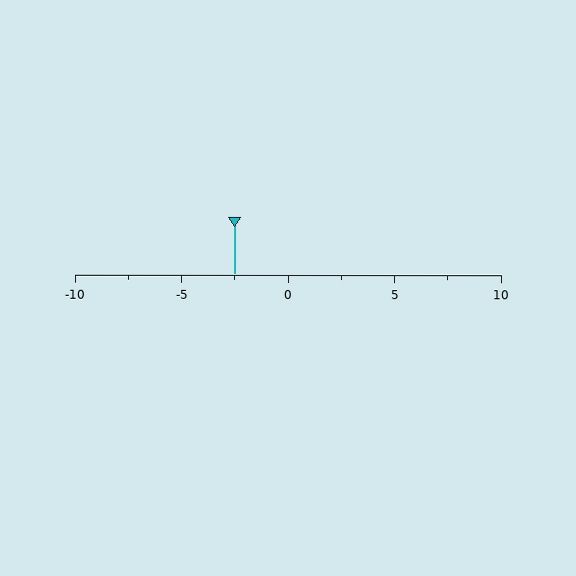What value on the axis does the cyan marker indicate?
The marker indicates approximately -2.5.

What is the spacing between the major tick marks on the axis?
The major ticks are spaced 5 apart.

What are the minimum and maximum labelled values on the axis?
The axis runs from -10 to 10.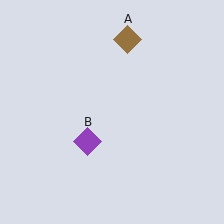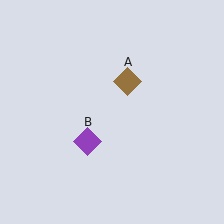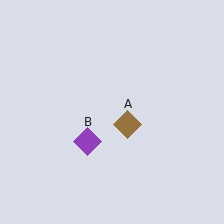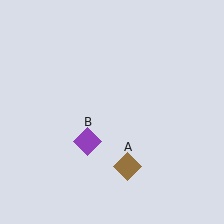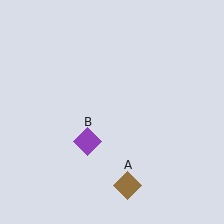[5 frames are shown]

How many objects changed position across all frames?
1 object changed position: brown diamond (object A).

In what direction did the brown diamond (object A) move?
The brown diamond (object A) moved down.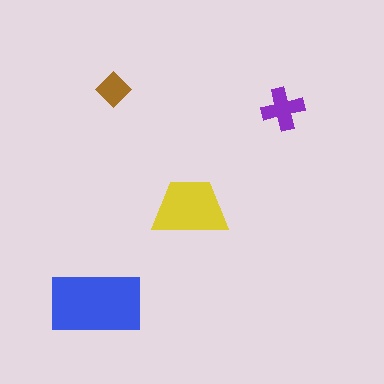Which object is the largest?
The blue rectangle.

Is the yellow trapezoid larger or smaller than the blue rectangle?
Smaller.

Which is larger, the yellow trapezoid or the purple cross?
The yellow trapezoid.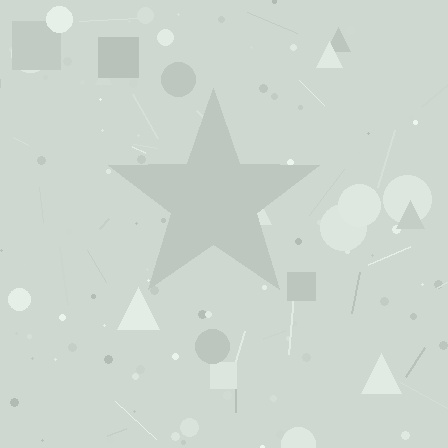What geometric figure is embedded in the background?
A star is embedded in the background.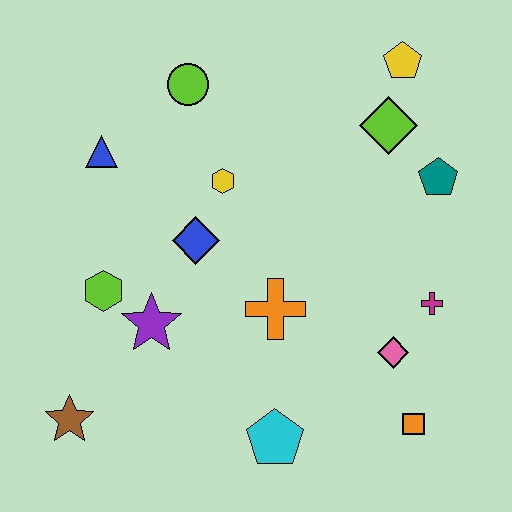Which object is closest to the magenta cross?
The pink diamond is closest to the magenta cross.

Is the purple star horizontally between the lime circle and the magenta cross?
No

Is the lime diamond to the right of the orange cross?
Yes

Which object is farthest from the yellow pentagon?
The brown star is farthest from the yellow pentagon.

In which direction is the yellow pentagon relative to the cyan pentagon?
The yellow pentagon is above the cyan pentagon.